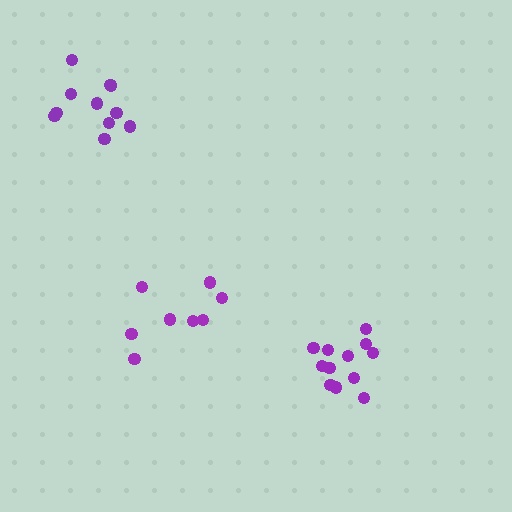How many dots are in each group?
Group 1: 11 dots, Group 2: 12 dots, Group 3: 8 dots (31 total).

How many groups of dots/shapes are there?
There are 3 groups.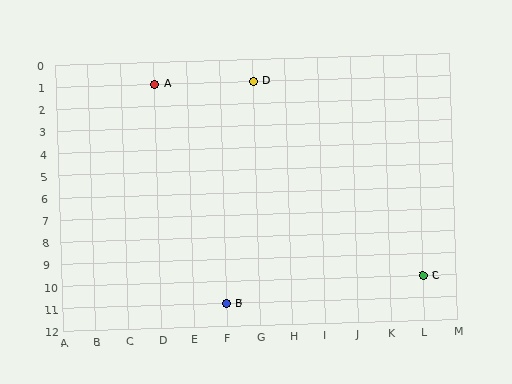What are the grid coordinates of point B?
Point B is at grid coordinates (F, 11).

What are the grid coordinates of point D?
Point D is at grid coordinates (G, 1).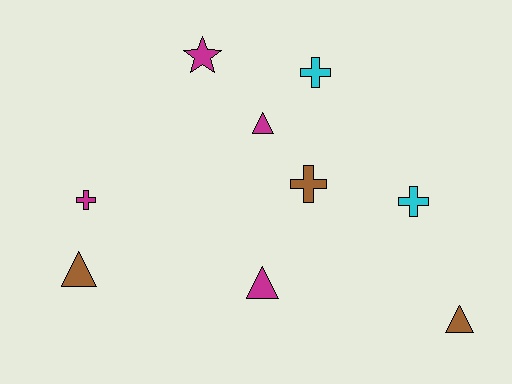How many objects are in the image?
There are 9 objects.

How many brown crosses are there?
There is 1 brown cross.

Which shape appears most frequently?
Triangle, with 4 objects.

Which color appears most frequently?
Magenta, with 4 objects.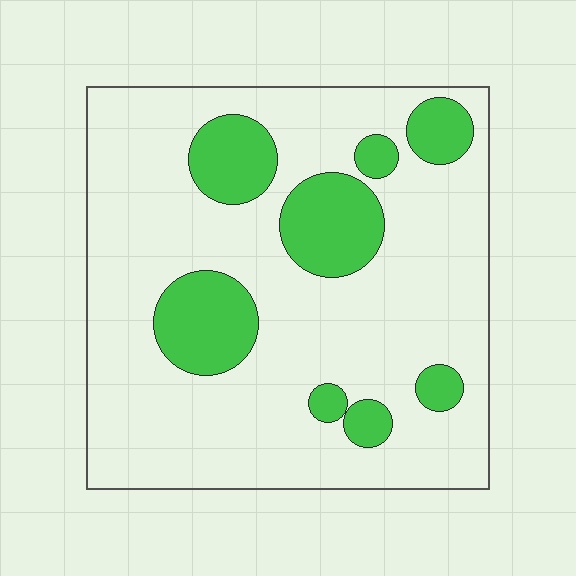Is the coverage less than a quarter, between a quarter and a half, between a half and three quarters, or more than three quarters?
Less than a quarter.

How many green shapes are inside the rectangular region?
8.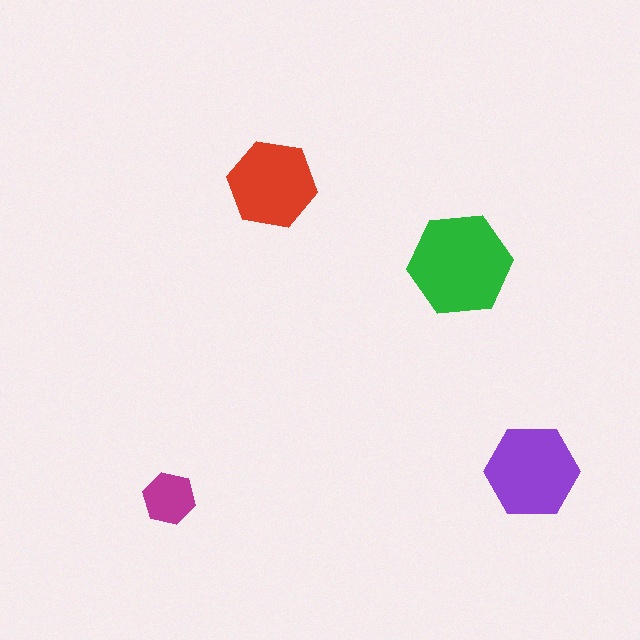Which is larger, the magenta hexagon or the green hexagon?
The green one.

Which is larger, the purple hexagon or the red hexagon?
The purple one.